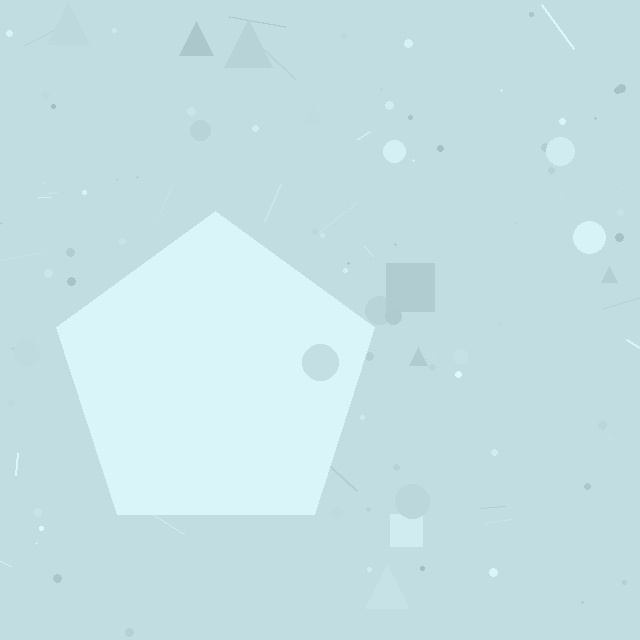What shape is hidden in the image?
A pentagon is hidden in the image.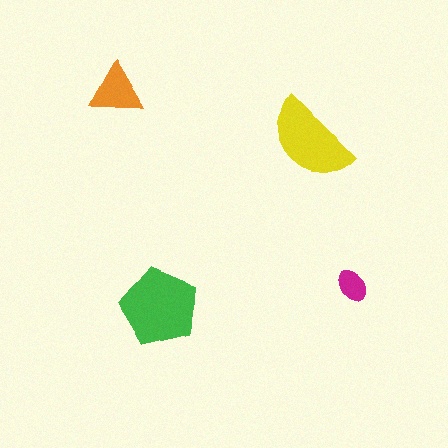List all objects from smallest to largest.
The magenta ellipse, the orange triangle, the yellow semicircle, the green pentagon.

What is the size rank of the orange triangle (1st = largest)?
3rd.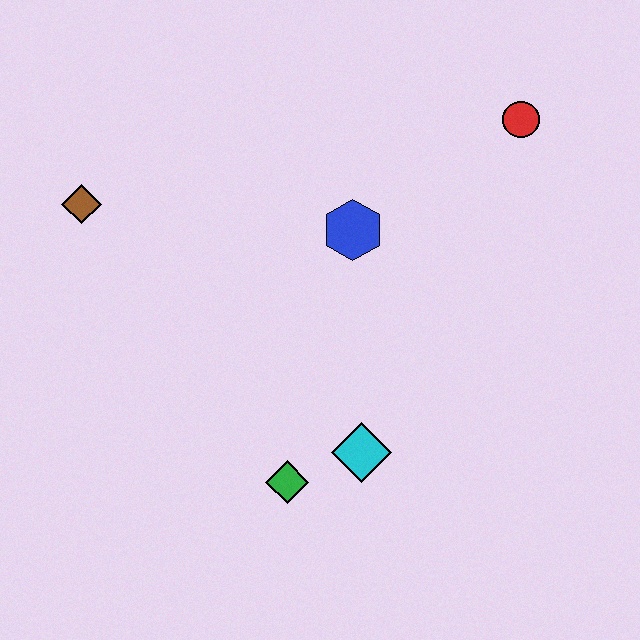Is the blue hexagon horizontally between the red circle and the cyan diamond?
No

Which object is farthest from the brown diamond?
The red circle is farthest from the brown diamond.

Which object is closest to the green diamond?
The cyan diamond is closest to the green diamond.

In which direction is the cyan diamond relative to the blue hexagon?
The cyan diamond is below the blue hexagon.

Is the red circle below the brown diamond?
No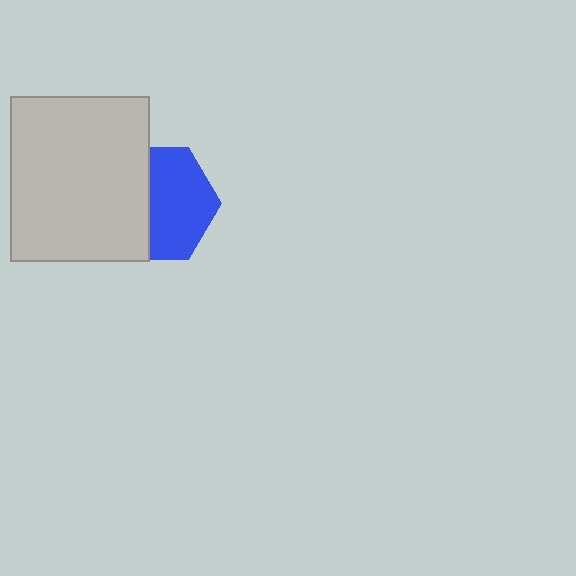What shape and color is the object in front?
The object in front is a light gray rectangle.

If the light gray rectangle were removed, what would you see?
You would see the complete blue hexagon.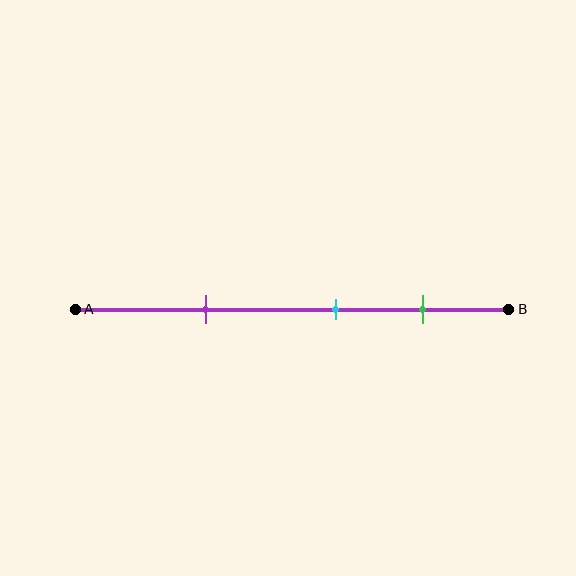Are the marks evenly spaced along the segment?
Yes, the marks are approximately evenly spaced.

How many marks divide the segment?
There are 3 marks dividing the segment.